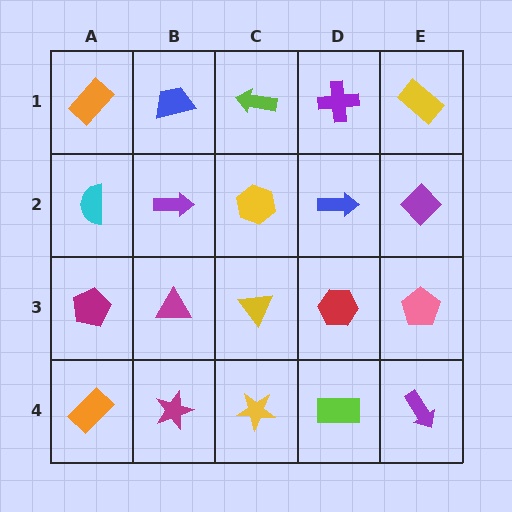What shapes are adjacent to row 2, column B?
A blue trapezoid (row 1, column B), a magenta triangle (row 3, column B), a cyan semicircle (row 2, column A), a yellow hexagon (row 2, column C).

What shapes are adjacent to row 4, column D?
A red hexagon (row 3, column D), a yellow star (row 4, column C), a purple arrow (row 4, column E).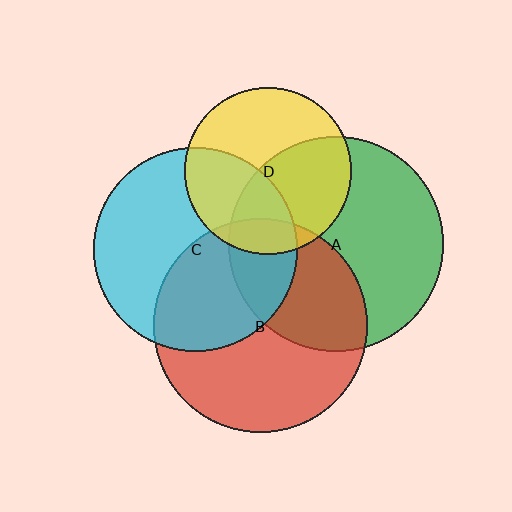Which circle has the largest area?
Circle A (green).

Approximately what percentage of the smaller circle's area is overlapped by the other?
Approximately 40%.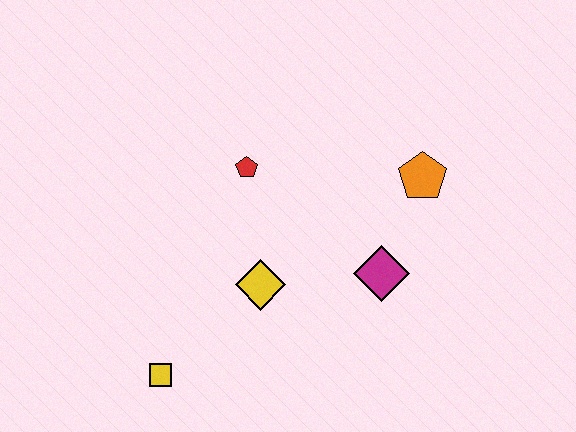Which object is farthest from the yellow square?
The orange pentagon is farthest from the yellow square.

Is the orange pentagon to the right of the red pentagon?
Yes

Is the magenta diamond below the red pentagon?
Yes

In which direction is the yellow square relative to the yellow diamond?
The yellow square is to the left of the yellow diamond.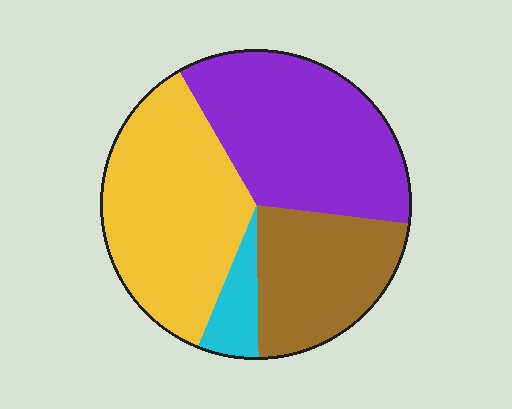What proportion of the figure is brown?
Brown covers 23% of the figure.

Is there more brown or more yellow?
Yellow.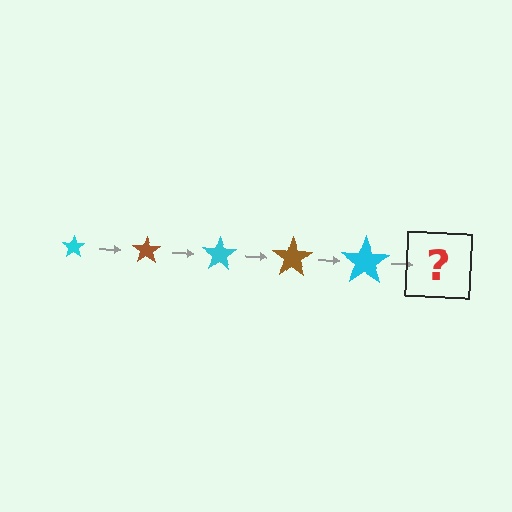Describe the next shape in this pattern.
It should be a brown star, larger than the previous one.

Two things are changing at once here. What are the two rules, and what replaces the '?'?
The two rules are that the star grows larger each step and the color cycles through cyan and brown. The '?' should be a brown star, larger than the previous one.